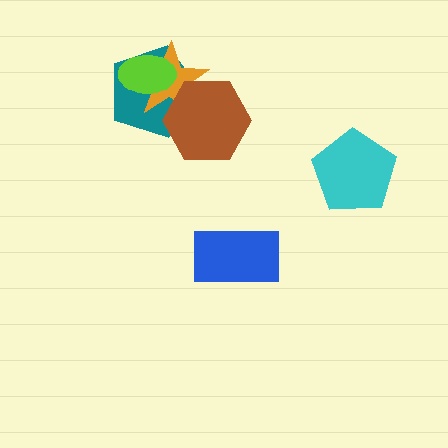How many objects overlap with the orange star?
3 objects overlap with the orange star.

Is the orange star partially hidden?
Yes, it is partially covered by another shape.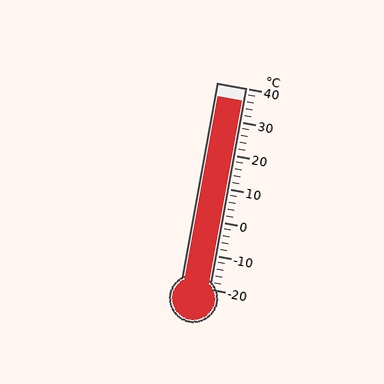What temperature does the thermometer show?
The thermometer shows approximately 36°C.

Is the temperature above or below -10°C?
The temperature is above -10°C.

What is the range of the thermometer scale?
The thermometer scale ranges from -20°C to 40°C.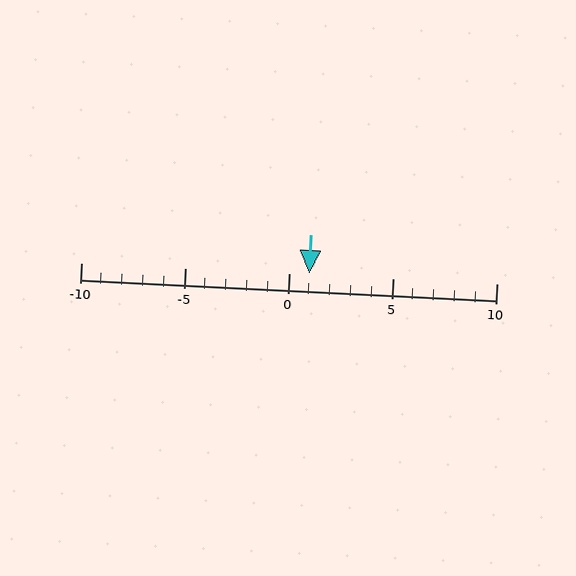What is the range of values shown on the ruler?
The ruler shows values from -10 to 10.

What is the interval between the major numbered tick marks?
The major tick marks are spaced 5 units apart.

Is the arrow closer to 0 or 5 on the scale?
The arrow is closer to 0.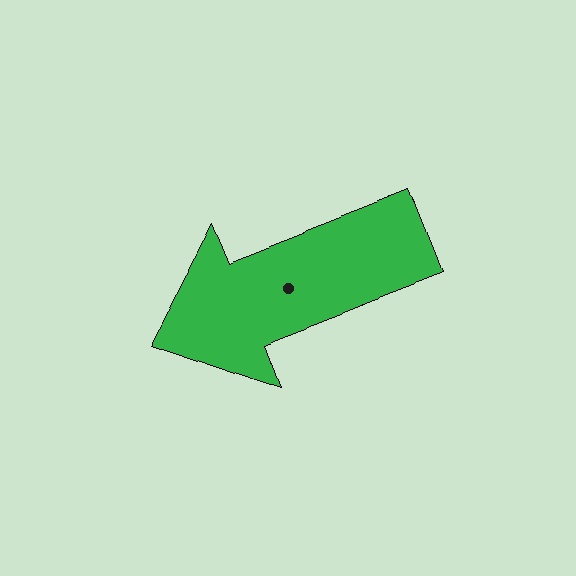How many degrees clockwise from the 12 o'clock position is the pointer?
Approximately 249 degrees.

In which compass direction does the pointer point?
West.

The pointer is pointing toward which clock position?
Roughly 8 o'clock.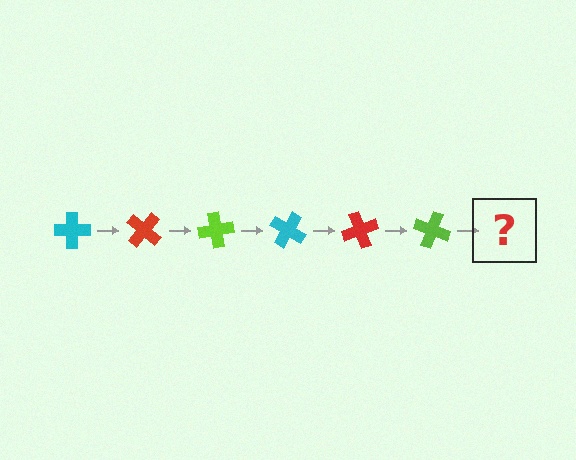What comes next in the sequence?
The next element should be a cyan cross, rotated 240 degrees from the start.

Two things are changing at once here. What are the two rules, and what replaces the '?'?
The two rules are that it rotates 40 degrees each step and the color cycles through cyan, red, and lime. The '?' should be a cyan cross, rotated 240 degrees from the start.